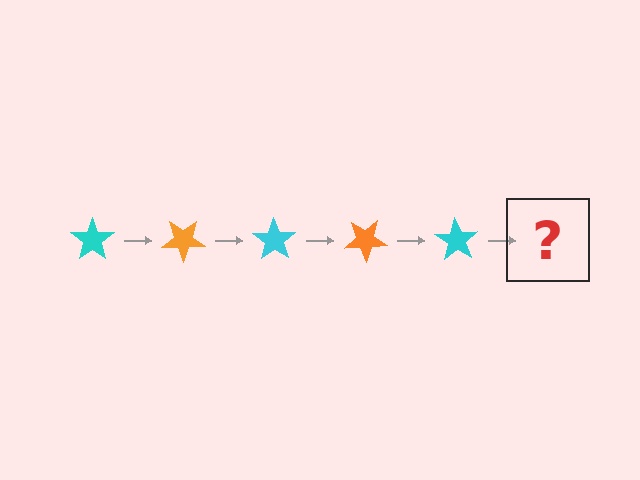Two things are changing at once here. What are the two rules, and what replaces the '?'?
The two rules are that it rotates 35 degrees each step and the color cycles through cyan and orange. The '?' should be an orange star, rotated 175 degrees from the start.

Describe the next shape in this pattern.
It should be an orange star, rotated 175 degrees from the start.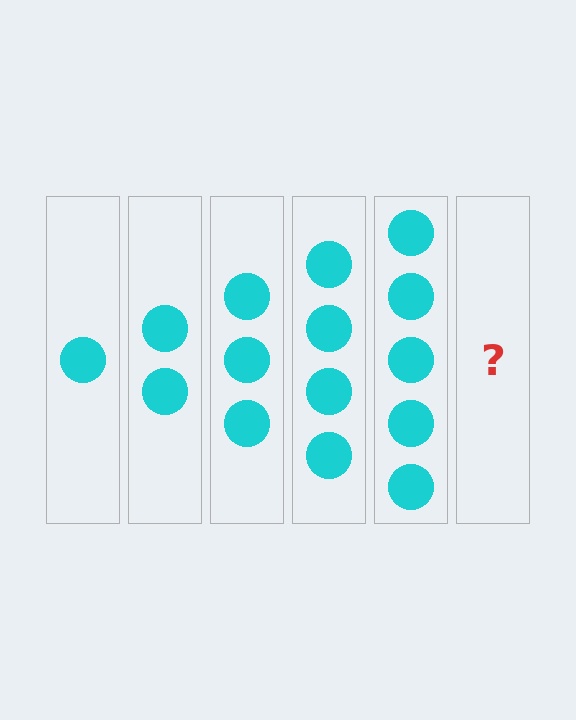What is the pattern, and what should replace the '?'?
The pattern is that each step adds one more circle. The '?' should be 6 circles.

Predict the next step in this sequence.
The next step is 6 circles.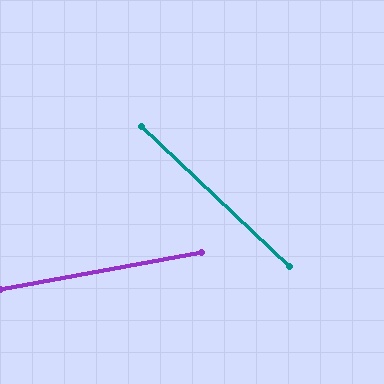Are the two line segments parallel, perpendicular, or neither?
Neither parallel nor perpendicular — they differ by about 54°.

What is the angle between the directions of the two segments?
Approximately 54 degrees.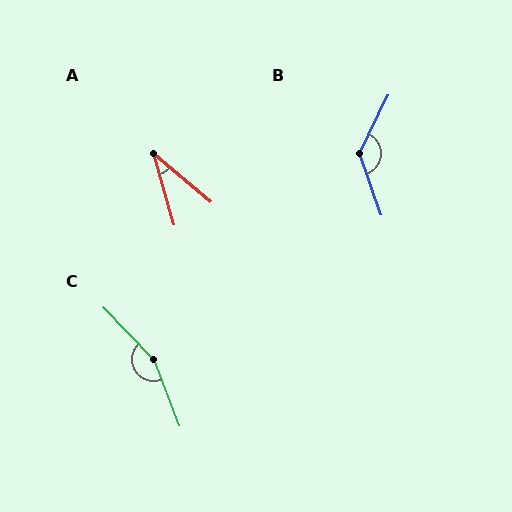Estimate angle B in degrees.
Approximately 134 degrees.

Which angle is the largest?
C, at approximately 157 degrees.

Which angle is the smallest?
A, at approximately 34 degrees.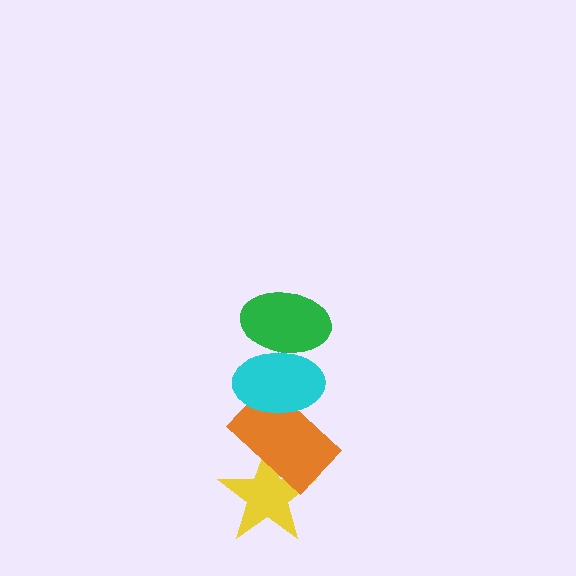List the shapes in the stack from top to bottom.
From top to bottom: the green ellipse, the cyan ellipse, the orange rectangle, the yellow star.